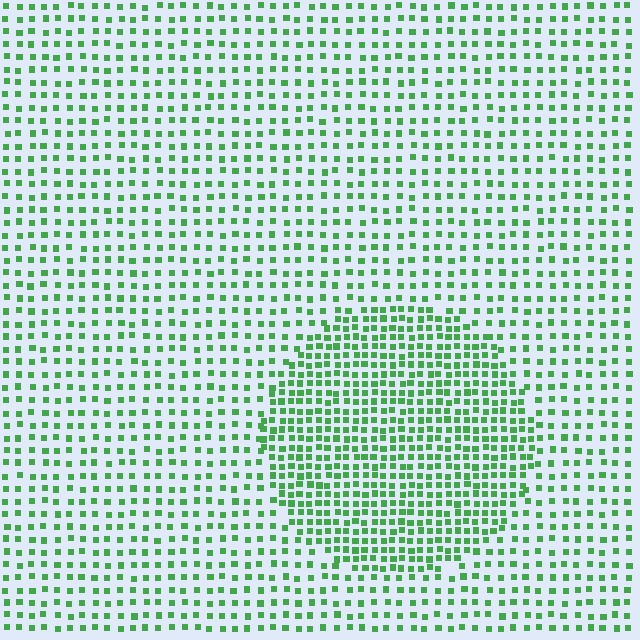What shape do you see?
I see a circle.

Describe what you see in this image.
The image contains small green elements arranged at two different densities. A circle-shaped region is visible where the elements are more densely packed than the surrounding area.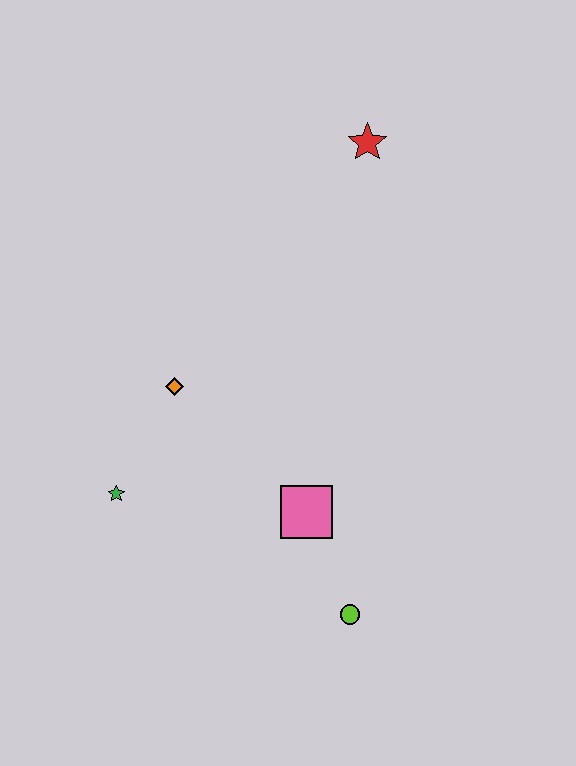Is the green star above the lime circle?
Yes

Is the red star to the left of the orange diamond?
No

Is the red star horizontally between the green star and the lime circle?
No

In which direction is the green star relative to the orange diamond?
The green star is below the orange diamond.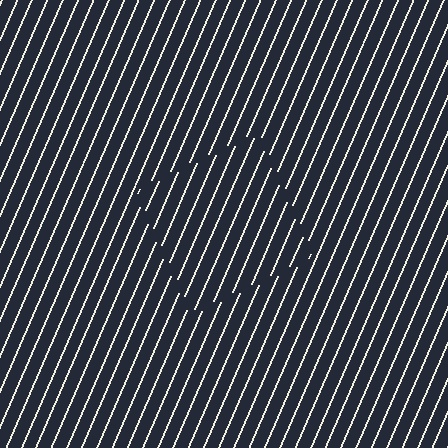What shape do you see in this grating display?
An illusory square. The interior of the shape contains the same grating, shifted by half a period — the contour is defined by the phase discontinuity where line-ends from the inner and outer gratings abut.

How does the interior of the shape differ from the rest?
The interior of the shape contains the same grating, shifted by half a period — the contour is defined by the phase discontinuity where line-ends from the inner and outer gratings abut.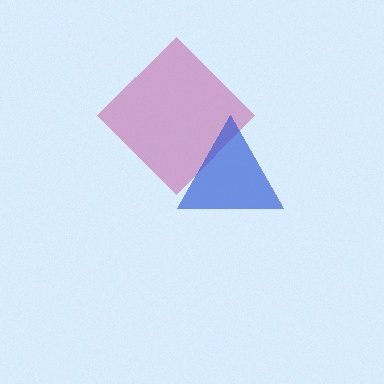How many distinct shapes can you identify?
There are 2 distinct shapes: a magenta diamond, a blue triangle.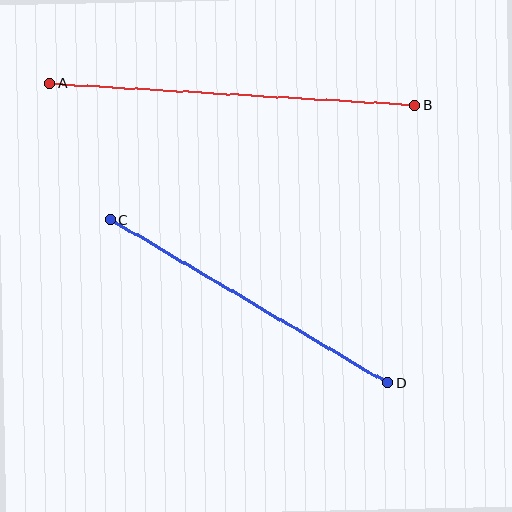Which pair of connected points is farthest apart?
Points A and B are farthest apart.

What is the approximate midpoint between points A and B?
The midpoint is at approximately (232, 94) pixels.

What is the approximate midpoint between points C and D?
The midpoint is at approximately (249, 301) pixels.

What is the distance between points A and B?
The distance is approximately 365 pixels.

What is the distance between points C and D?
The distance is approximately 321 pixels.